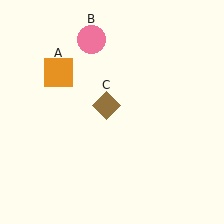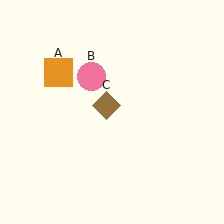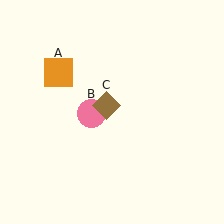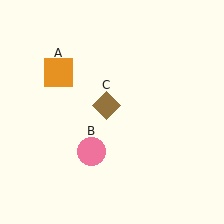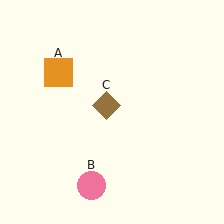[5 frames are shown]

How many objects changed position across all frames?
1 object changed position: pink circle (object B).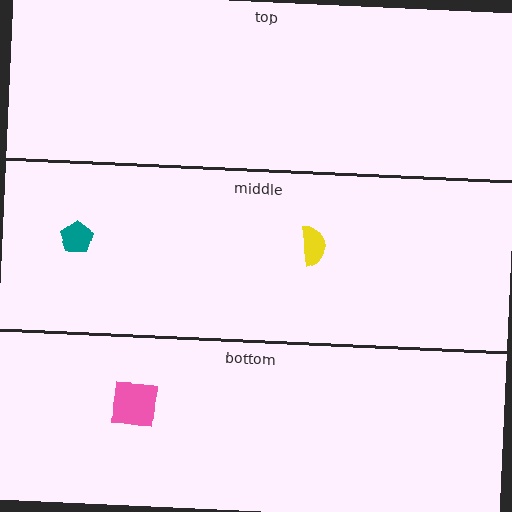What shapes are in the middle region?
The yellow semicircle, the teal pentagon.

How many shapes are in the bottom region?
1.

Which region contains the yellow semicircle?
The middle region.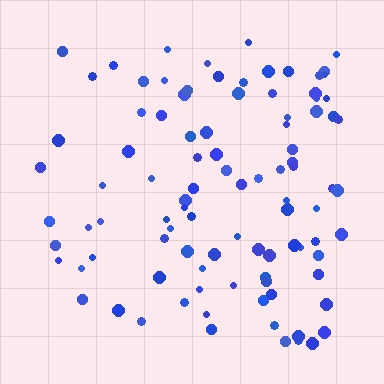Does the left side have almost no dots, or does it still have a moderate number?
Still a moderate number, just noticeably fewer than the right.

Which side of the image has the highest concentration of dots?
The right.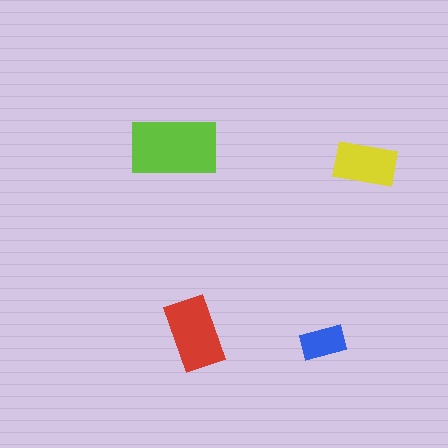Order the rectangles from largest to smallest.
the lime one, the red one, the yellow one, the blue one.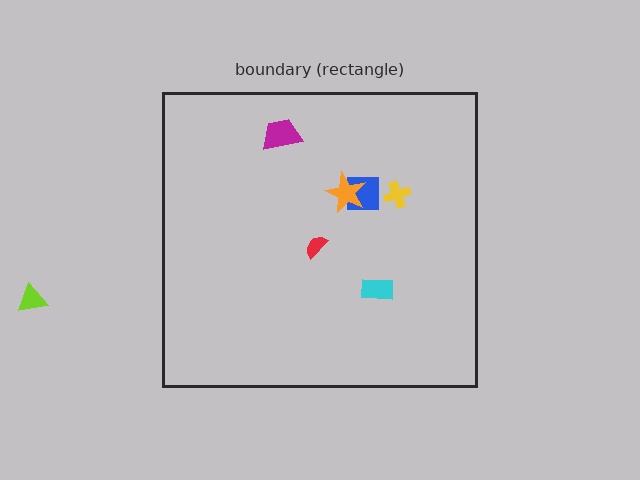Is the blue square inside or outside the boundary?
Inside.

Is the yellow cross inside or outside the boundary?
Inside.